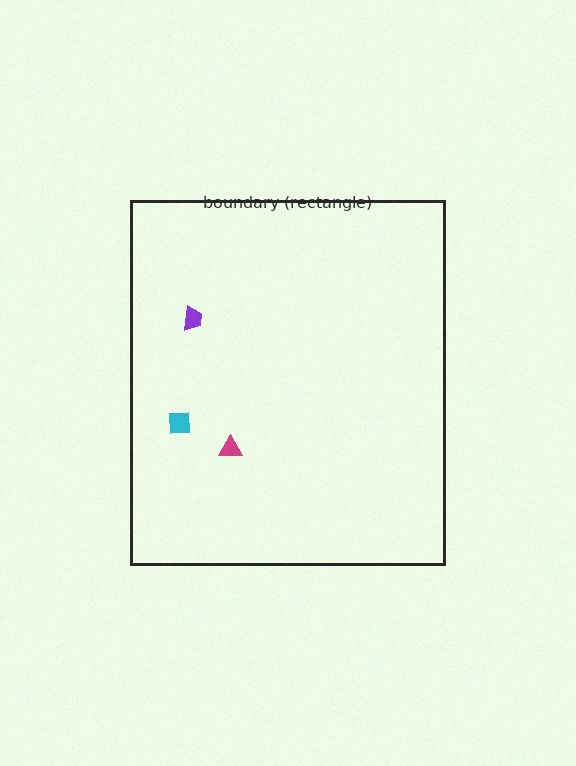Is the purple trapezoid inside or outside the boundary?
Inside.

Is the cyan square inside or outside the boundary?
Inside.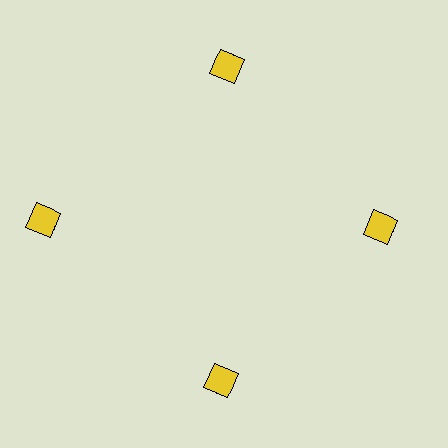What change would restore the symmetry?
The symmetry would be restored by moving it inward, back onto the ring so that all 4 squares sit at equal angles and equal distance from the center.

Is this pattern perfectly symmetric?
No. The 4 yellow squares are arranged in a ring, but one element near the 9 o'clock position is pushed outward from the center, breaking the 4-fold rotational symmetry.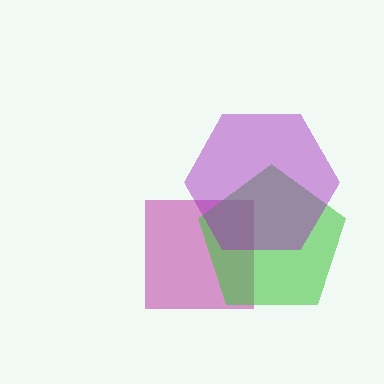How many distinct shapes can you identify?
There are 3 distinct shapes: a magenta square, a green pentagon, a purple hexagon.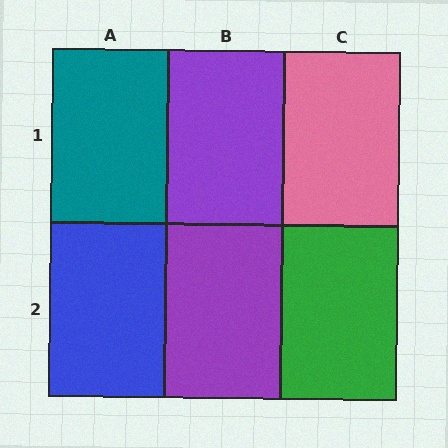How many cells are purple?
2 cells are purple.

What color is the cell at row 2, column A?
Blue.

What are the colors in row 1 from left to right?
Teal, purple, pink.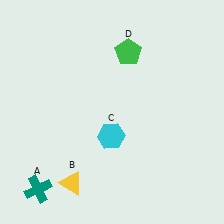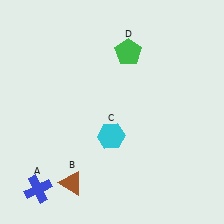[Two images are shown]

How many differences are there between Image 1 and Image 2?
There are 2 differences between the two images.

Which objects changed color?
A changed from teal to blue. B changed from yellow to brown.